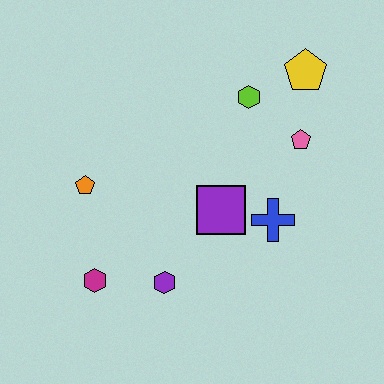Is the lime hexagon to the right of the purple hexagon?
Yes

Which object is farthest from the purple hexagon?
The yellow pentagon is farthest from the purple hexagon.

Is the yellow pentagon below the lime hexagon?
No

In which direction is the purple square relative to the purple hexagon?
The purple square is above the purple hexagon.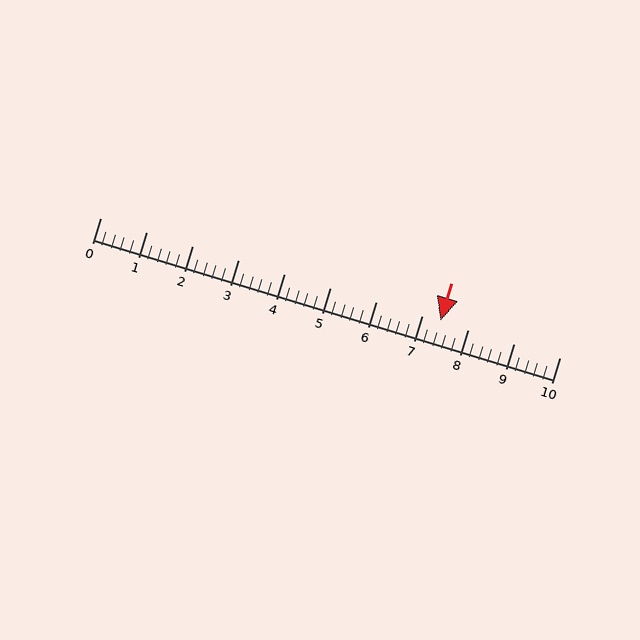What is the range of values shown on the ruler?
The ruler shows values from 0 to 10.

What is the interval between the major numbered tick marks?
The major tick marks are spaced 1 units apart.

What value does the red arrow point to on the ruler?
The red arrow points to approximately 7.4.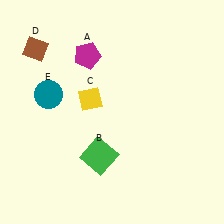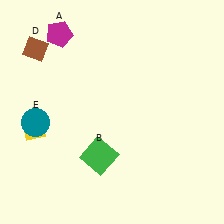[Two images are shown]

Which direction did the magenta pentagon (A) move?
The magenta pentagon (A) moved left.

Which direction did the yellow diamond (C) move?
The yellow diamond (C) moved left.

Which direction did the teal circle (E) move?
The teal circle (E) moved down.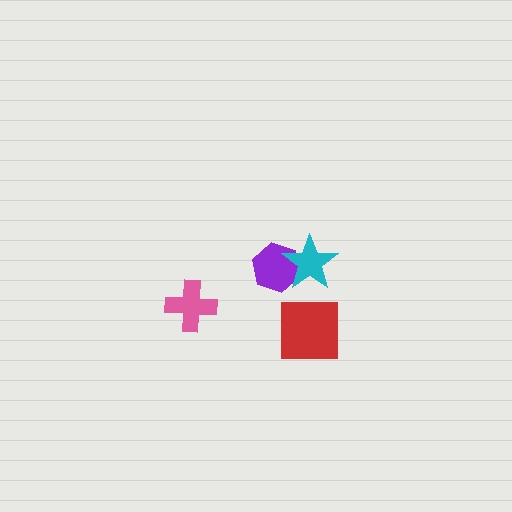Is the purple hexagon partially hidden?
Yes, it is partially covered by another shape.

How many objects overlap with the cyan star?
1 object overlaps with the cyan star.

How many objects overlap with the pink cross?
0 objects overlap with the pink cross.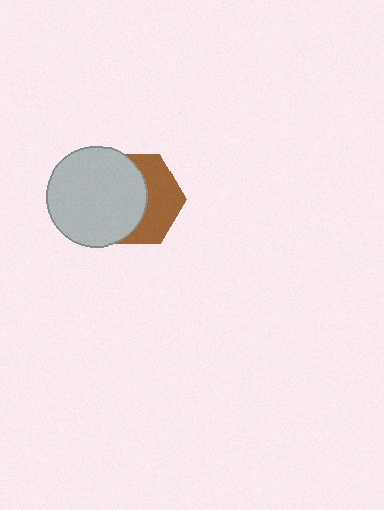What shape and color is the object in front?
The object in front is a light gray circle.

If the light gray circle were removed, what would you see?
You would see the complete brown hexagon.